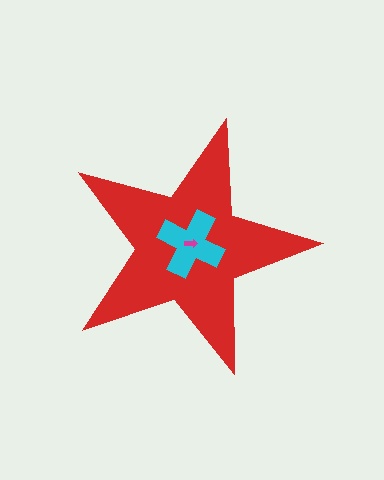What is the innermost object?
The magenta arrow.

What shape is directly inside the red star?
The cyan cross.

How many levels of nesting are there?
3.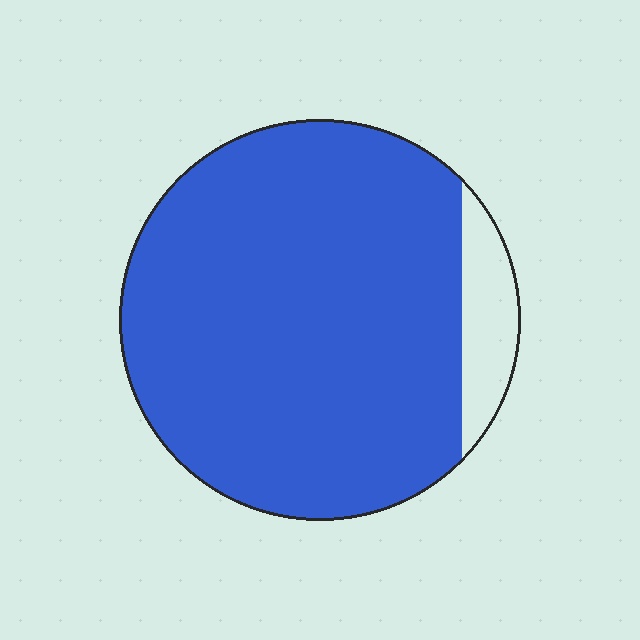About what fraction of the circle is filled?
About nine tenths (9/10).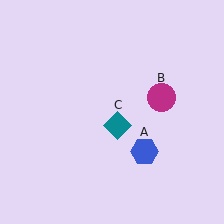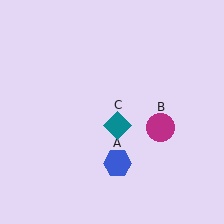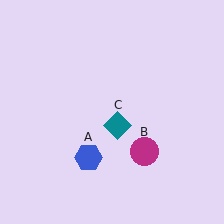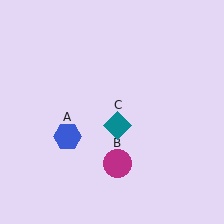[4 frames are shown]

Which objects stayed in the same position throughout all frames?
Teal diamond (object C) remained stationary.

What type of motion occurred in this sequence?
The blue hexagon (object A), magenta circle (object B) rotated clockwise around the center of the scene.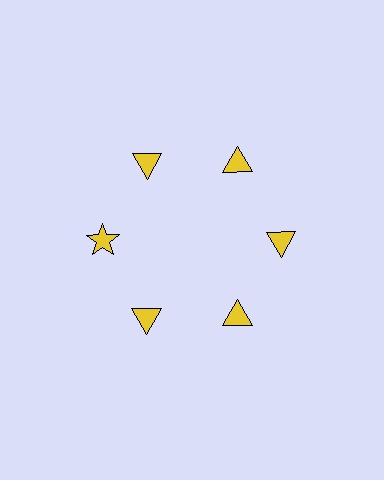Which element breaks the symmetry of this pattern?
The yellow star at roughly the 9 o'clock position breaks the symmetry. All other shapes are yellow triangles.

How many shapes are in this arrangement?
There are 6 shapes arranged in a ring pattern.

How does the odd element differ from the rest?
It has a different shape: star instead of triangle.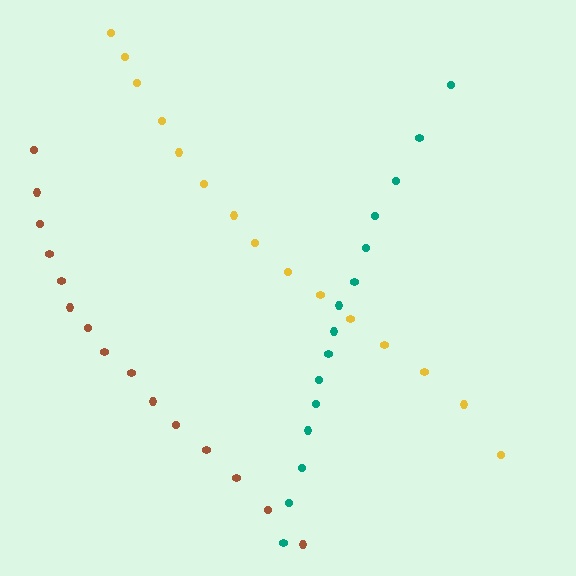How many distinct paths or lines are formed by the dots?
There are 3 distinct paths.